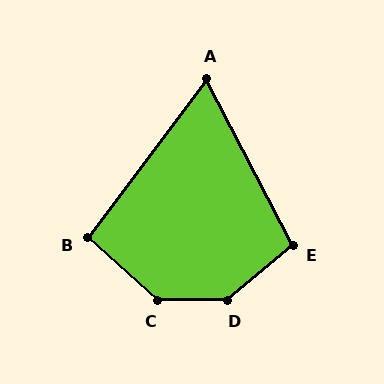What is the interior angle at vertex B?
Approximately 95 degrees (obtuse).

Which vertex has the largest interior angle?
D, at approximately 140 degrees.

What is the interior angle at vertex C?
Approximately 138 degrees (obtuse).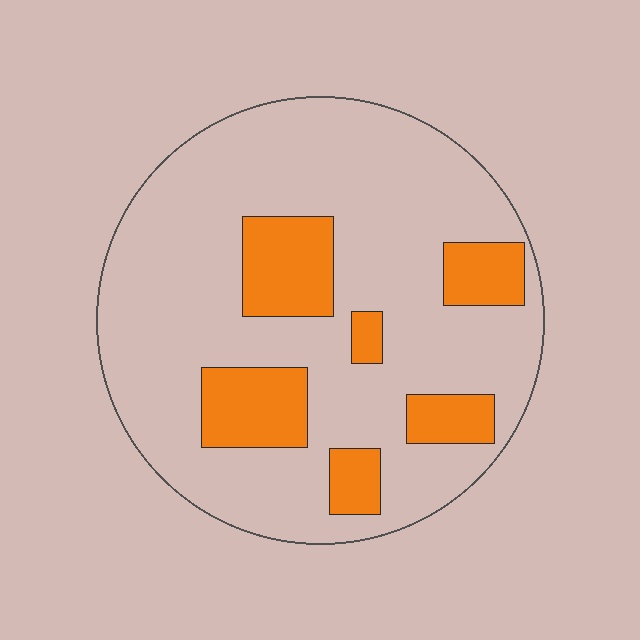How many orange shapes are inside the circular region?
6.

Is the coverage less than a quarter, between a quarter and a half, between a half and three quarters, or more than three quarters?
Less than a quarter.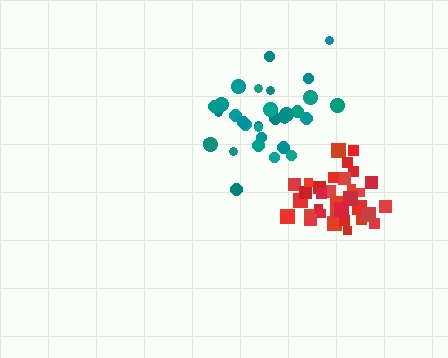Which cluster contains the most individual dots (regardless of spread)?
Red (34).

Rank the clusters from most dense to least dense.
red, teal.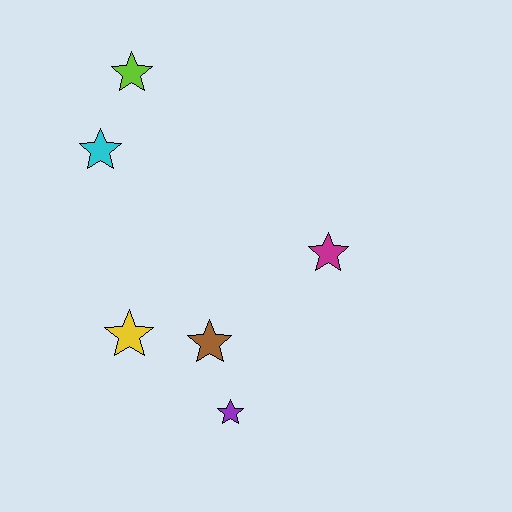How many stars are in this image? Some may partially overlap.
There are 6 stars.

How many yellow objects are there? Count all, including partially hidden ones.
There is 1 yellow object.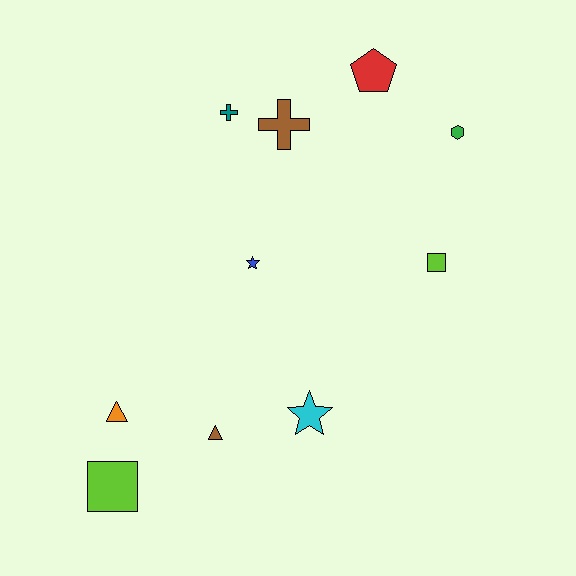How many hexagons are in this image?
There is 1 hexagon.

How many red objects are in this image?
There is 1 red object.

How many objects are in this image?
There are 10 objects.